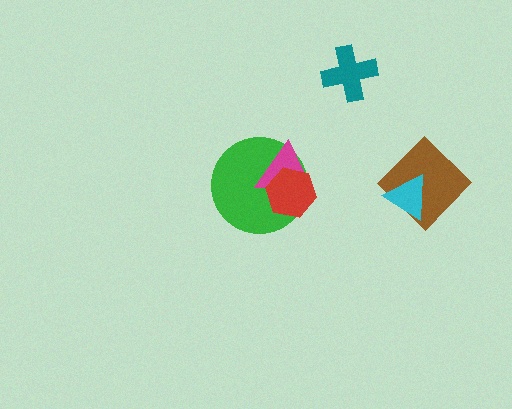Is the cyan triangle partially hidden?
No, no other shape covers it.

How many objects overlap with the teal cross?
0 objects overlap with the teal cross.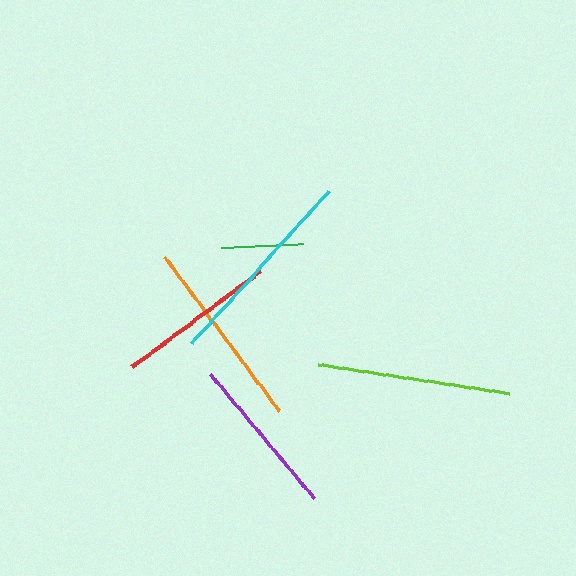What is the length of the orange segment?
The orange segment is approximately 191 pixels long.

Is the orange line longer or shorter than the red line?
The orange line is longer than the red line.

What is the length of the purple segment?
The purple segment is approximately 162 pixels long.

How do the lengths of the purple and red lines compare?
The purple and red lines are approximately the same length.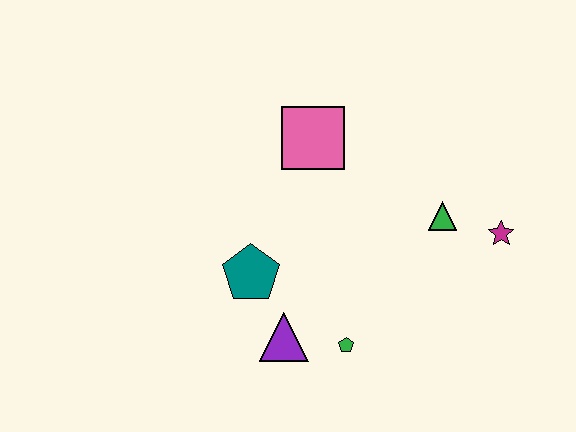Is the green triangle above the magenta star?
Yes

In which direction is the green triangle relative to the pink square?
The green triangle is to the right of the pink square.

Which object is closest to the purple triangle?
The green pentagon is closest to the purple triangle.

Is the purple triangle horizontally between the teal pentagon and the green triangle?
Yes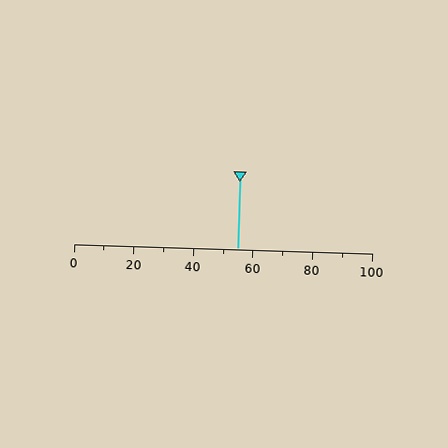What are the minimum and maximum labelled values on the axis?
The axis runs from 0 to 100.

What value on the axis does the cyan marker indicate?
The marker indicates approximately 55.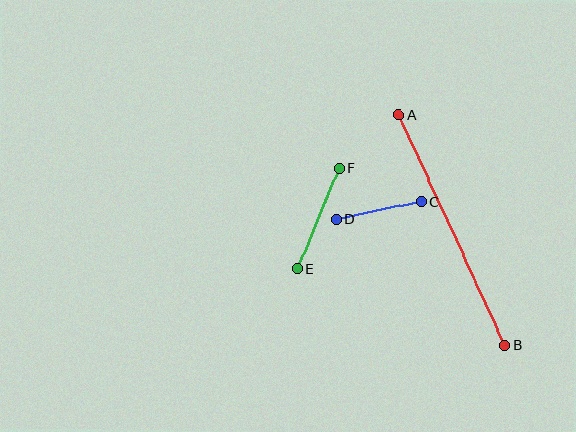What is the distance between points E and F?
The distance is approximately 109 pixels.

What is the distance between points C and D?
The distance is approximately 87 pixels.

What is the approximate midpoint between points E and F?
The midpoint is at approximately (318, 218) pixels.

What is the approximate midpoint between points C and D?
The midpoint is at approximately (379, 210) pixels.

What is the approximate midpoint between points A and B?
The midpoint is at approximately (452, 230) pixels.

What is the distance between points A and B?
The distance is approximately 254 pixels.